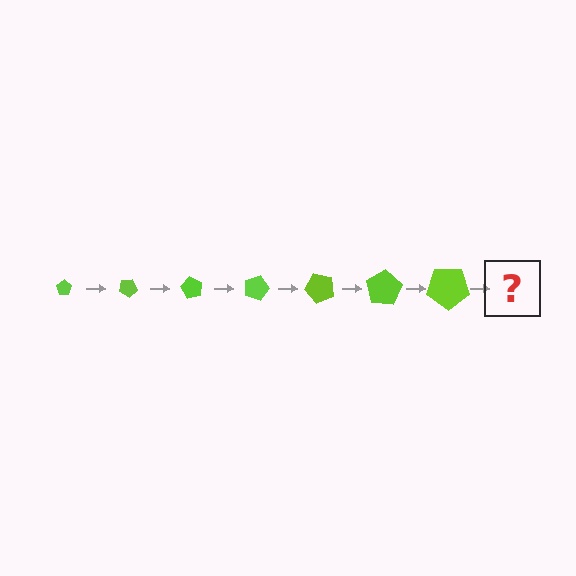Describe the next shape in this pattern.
It should be a pentagon, larger than the previous one and rotated 210 degrees from the start.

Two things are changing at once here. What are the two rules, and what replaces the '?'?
The two rules are that the pentagon grows larger each step and it rotates 30 degrees each step. The '?' should be a pentagon, larger than the previous one and rotated 210 degrees from the start.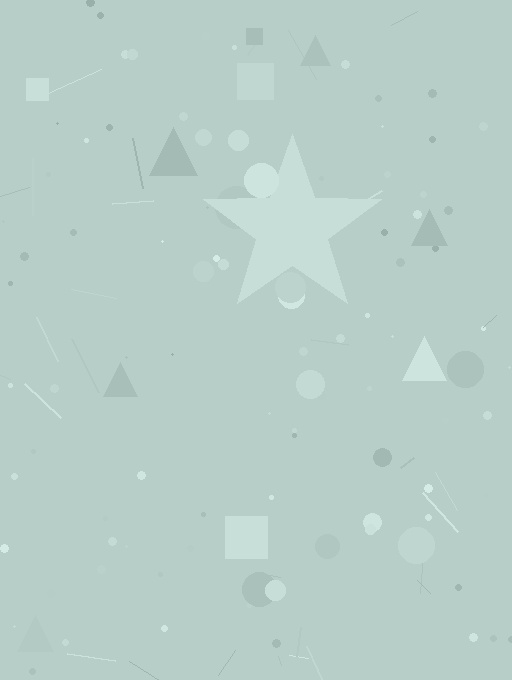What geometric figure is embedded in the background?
A star is embedded in the background.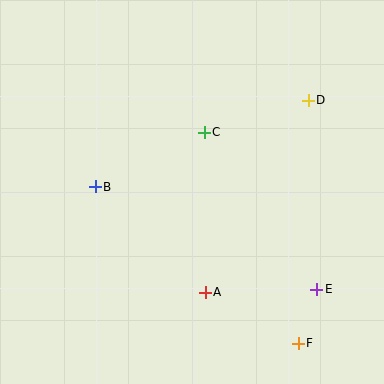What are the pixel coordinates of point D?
Point D is at (308, 100).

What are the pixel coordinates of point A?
Point A is at (205, 292).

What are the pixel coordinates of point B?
Point B is at (95, 187).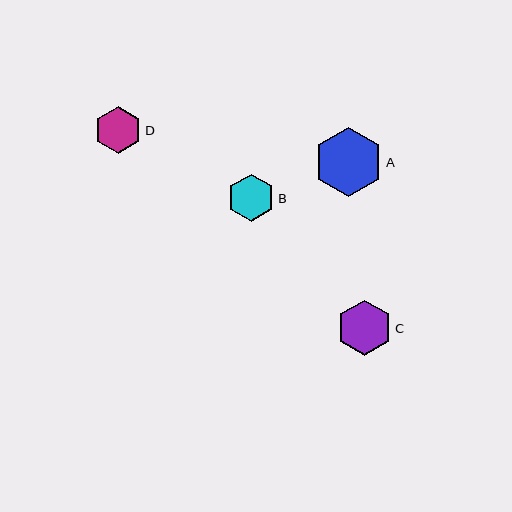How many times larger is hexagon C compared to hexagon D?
Hexagon C is approximately 1.2 times the size of hexagon D.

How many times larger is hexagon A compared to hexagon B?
Hexagon A is approximately 1.5 times the size of hexagon B.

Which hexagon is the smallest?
Hexagon B is the smallest with a size of approximately 47 pixels.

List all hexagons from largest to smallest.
From largest to smallest: A, C, D, B.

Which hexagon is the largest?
Hexagon A is the largest with a size of approximately 69 pixels.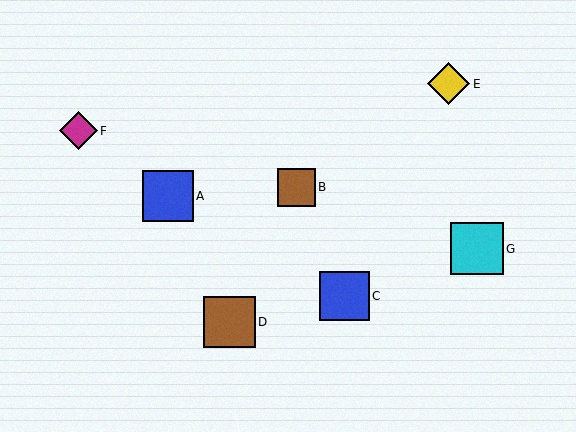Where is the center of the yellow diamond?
The center of the yellow diamond is at (449, 84).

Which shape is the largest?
The cyan square (labeled G) is the largest.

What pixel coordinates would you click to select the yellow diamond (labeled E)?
Click at (449, 84) to select the yellow diamond E.